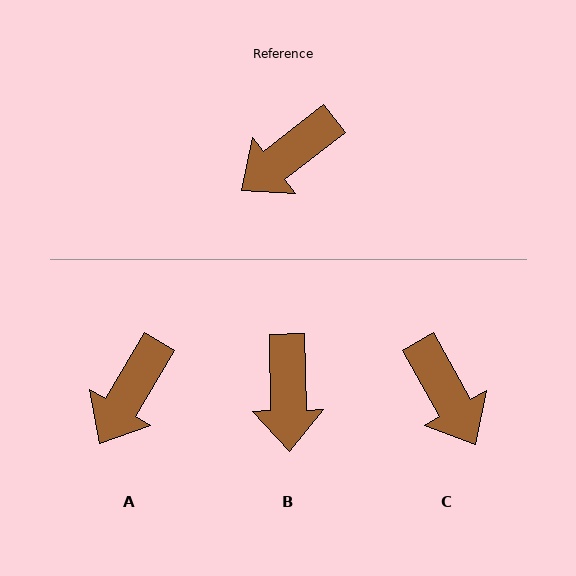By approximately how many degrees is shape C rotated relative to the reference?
Approximately 82 degrees counter-clockwise.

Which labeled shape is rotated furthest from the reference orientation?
C, about 82 degrees away.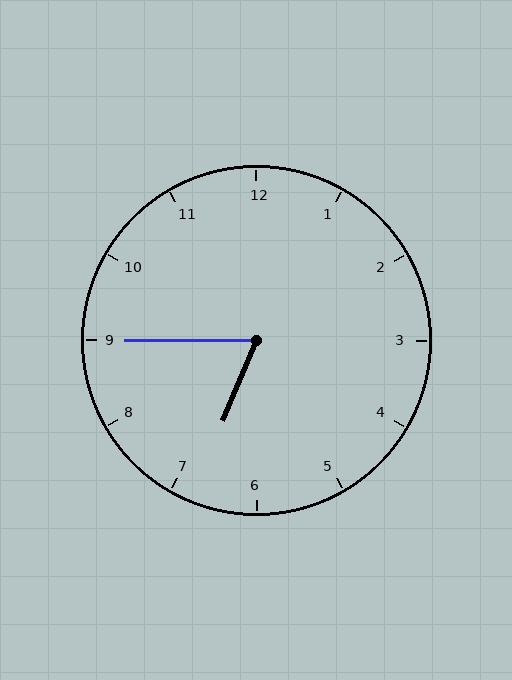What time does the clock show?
6:45.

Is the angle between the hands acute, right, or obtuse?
It is acute.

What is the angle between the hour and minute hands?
Approximately 68 degrees.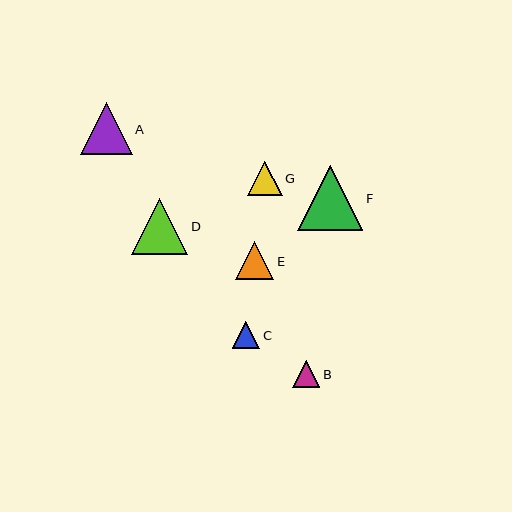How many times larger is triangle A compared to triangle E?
Triangle A is approximately 1.4 times the size of triangle E.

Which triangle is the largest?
Triangle F is the largest with a size of approximately 65 pixels.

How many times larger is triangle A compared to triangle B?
Triangle A is approximately 1.9 times the size of triangle B.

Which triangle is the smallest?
Triangle C is the smallest with a size of approximately 28 pixels.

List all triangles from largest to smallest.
From largest to smallest: F, D, A, E, G, B, C.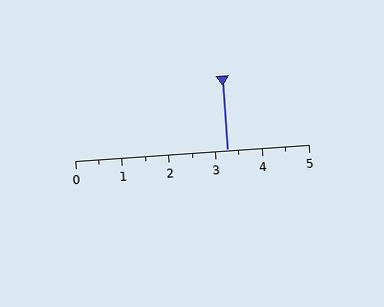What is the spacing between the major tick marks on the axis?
The major ticks are spaced 1 apart.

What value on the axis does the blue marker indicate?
The marker indicates approximately 3.2.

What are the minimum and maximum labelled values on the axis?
The axis runs from 0 to 5.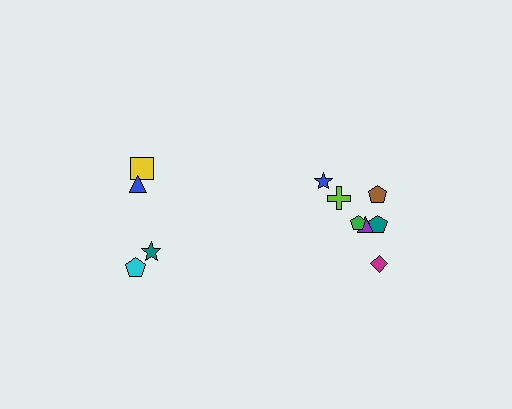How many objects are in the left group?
There are 4 objects.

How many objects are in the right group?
There are 7 objects.